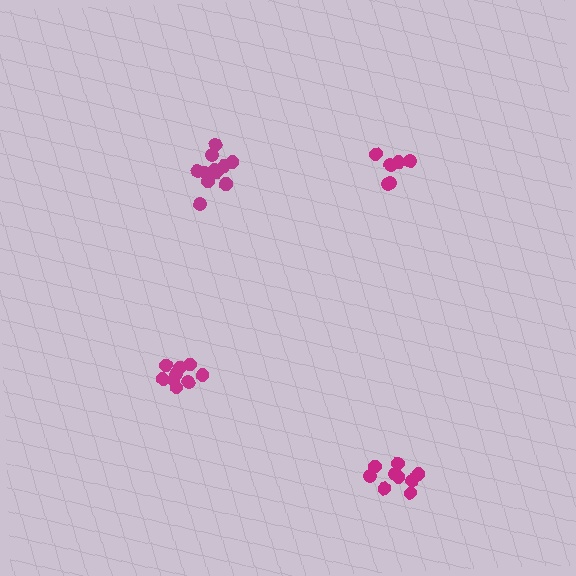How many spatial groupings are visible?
There are 4 spatial groupings.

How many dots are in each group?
Group 1: 9 dots, Group 2: 6 dots, Group 3: 9 dots, Group 4: 12 dots (36 total).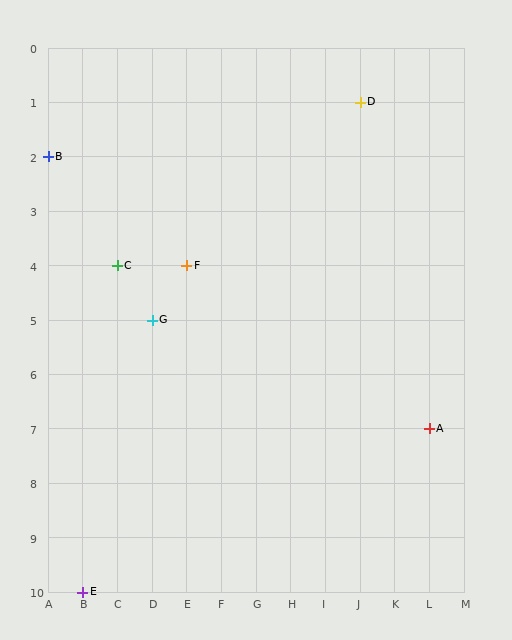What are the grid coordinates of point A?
Point A is at grid coordinates (L, 7).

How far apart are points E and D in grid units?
Points E and D are 8 columns and 9 rows apart (about 12.0 grid units diagonally).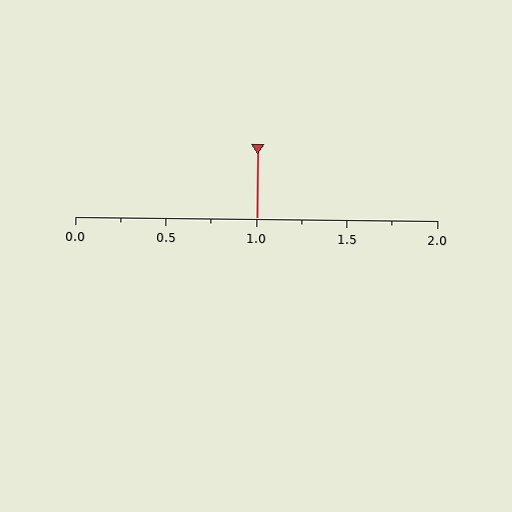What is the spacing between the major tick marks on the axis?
The major ticks are spaced 0.5 apart.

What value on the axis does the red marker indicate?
The marker indicates approximately 1.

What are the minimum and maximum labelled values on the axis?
The axis runs from 0.0 to 2.0.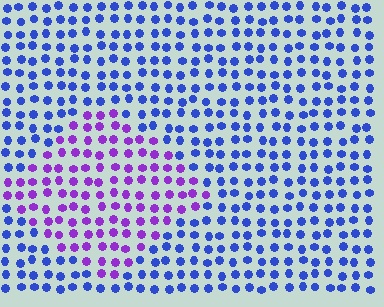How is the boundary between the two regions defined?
The boundary is defined purely by a slight shift in hue (about 49 degrees). Spacing, size, and orientation are identical on both sides.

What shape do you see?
I see a diamond.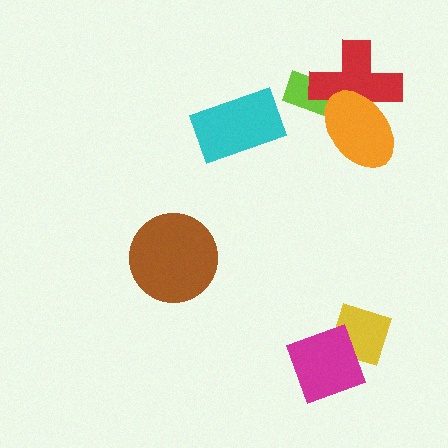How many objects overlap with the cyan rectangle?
0 objects overlap with the cyan rectangle.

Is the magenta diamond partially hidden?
No, no other shape covers it.